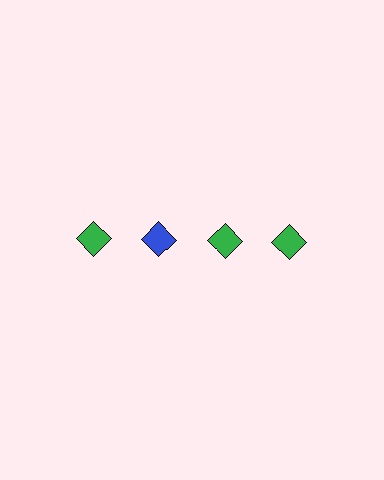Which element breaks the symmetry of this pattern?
The blue diamond in the top row, second from left column breaks the symmetry. All other shapes are green diamonds.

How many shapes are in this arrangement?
There are 4 shapes arranged in a grid pattern.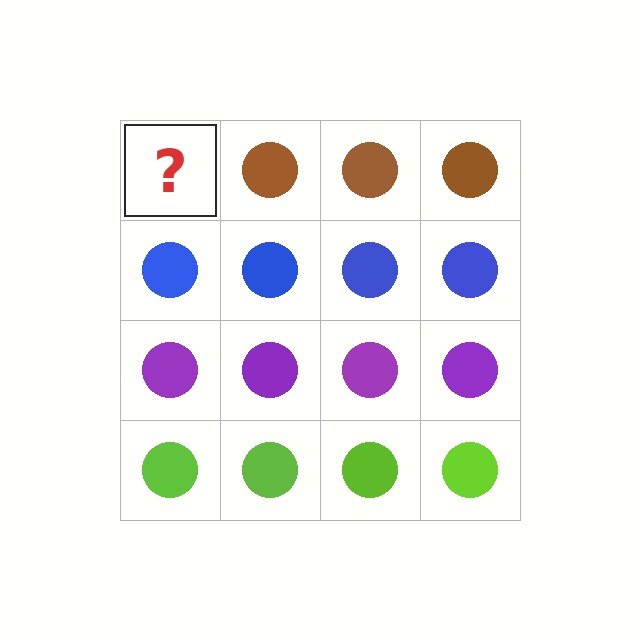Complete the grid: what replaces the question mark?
The question mark should be replaced with a brown circle.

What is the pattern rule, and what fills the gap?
The rule is that each row has a consistent color. The gap should be filled with a brown circle.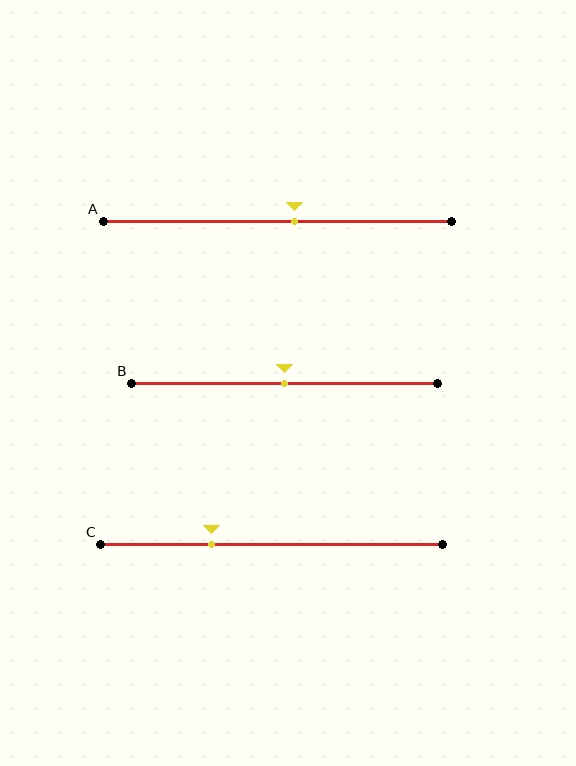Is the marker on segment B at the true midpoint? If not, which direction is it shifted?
Yes, the marker on segment B is at the true midpoint.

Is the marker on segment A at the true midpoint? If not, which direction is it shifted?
No, the marker on segment A is shifted to the right by about 5% of the segment length.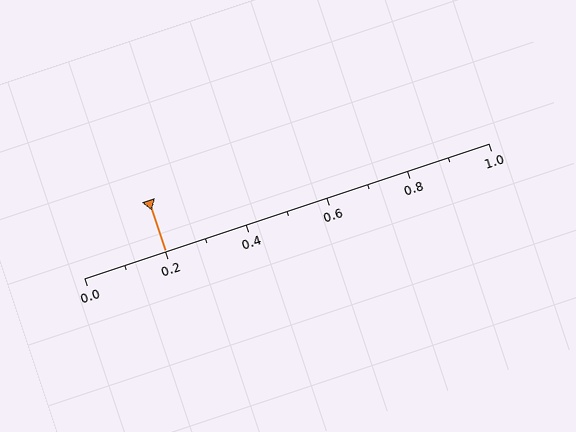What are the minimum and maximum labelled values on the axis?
The axis runs from 0.0 to 1.0.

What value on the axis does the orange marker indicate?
The marker indicates approximately 0.2.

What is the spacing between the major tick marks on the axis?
The major ticks are spaced 0.2 apart.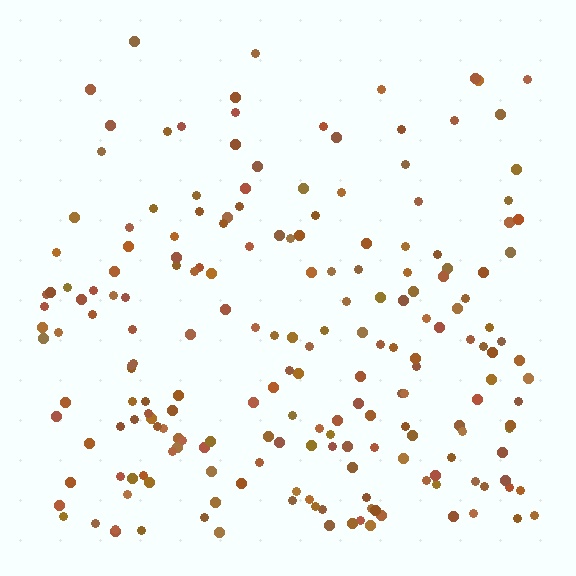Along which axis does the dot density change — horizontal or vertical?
Vertical.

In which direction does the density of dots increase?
From top to bottom, with the bottom side densest.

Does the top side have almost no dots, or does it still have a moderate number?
Still a moderate number, just noticeably fewer than the bottom.